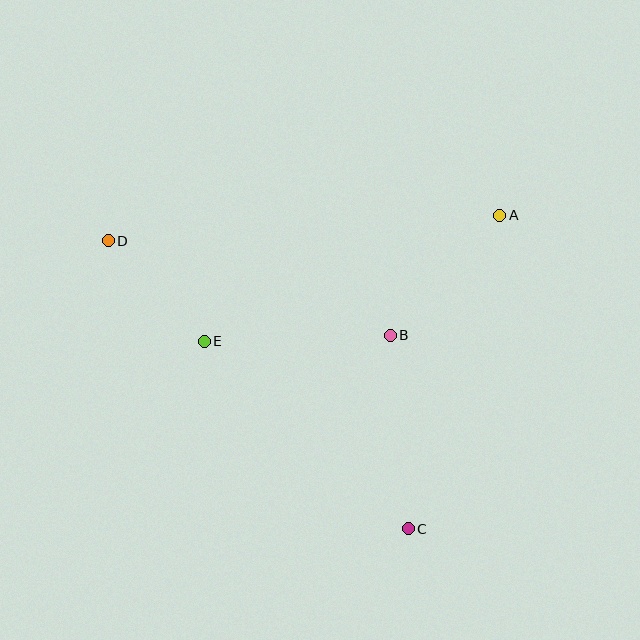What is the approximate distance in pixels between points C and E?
The distance between C and E is approximately 277 pixels.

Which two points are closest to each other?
Points D and E are closest to each other.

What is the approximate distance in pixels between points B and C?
The distance between B and C is approximately 194 pixels.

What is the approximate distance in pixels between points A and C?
The distance between A and C is approximately 326 pixels.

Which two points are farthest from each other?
Points C and D are farthest from each other.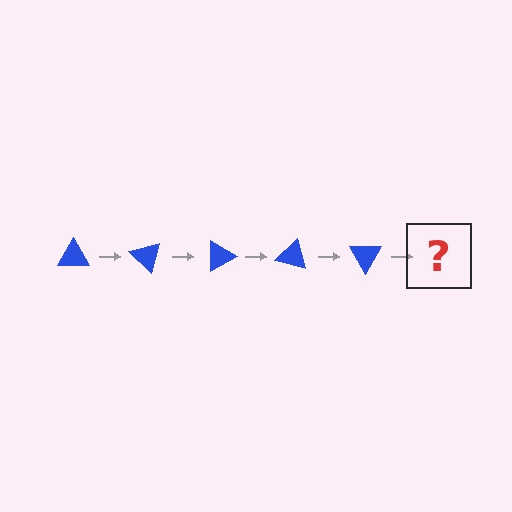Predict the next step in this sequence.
The next step is a blue triangle rotated 225 degrees.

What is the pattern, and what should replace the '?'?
The pattern is that the triangle rotates 45 degrees each step. The '?' should be a blue triangle rotated 225 degrees.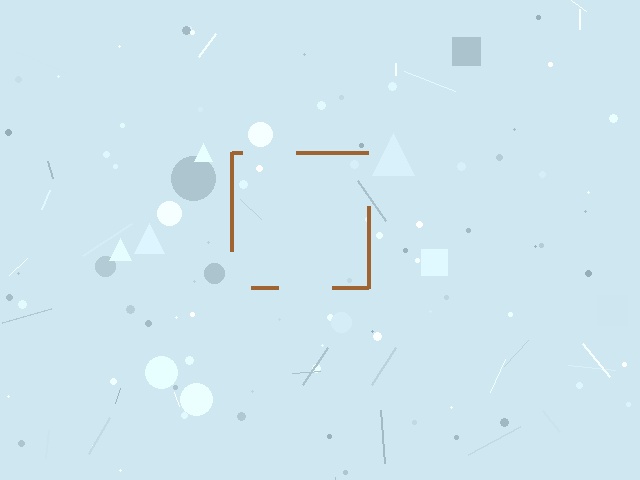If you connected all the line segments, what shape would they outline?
They would outline a square.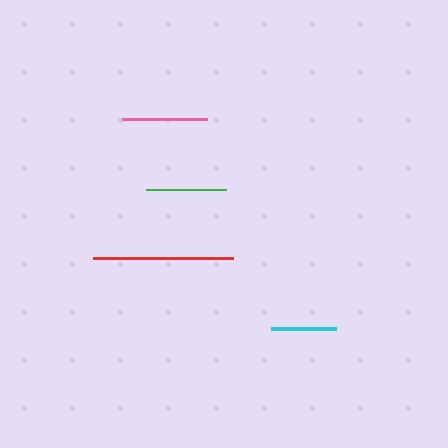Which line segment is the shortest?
The cyan line is the shortest at approximately 66 pixels.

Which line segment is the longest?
The red line is the longest at approximately 140 pixels.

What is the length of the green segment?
The green segment is approximately 80 pixels long.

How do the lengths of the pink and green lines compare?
The pink and green lines are approximately the same length.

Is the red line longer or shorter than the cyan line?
The red line is longer than the cyan line.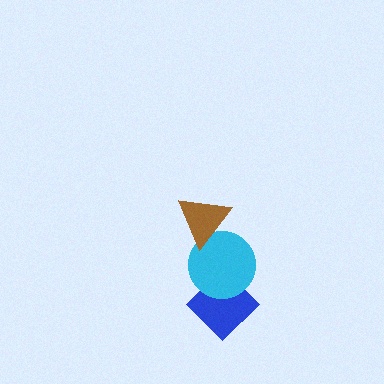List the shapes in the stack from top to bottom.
From top to bottom: the brown triangle, the cyan circle, the blue diamond.